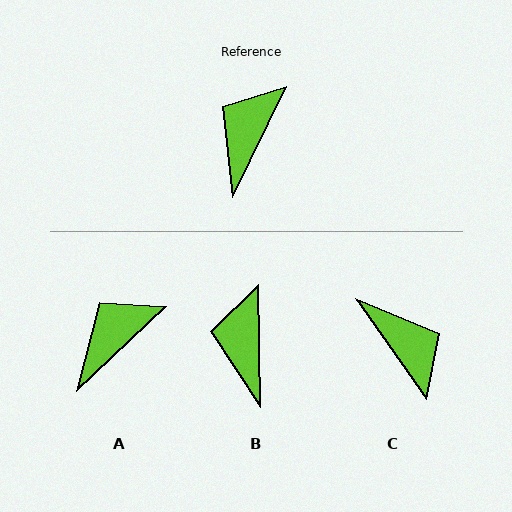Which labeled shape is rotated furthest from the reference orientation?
C, about 119 degrees away.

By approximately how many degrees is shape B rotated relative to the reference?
Approximately 27 degrees counter-clockwise.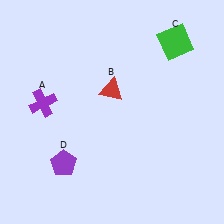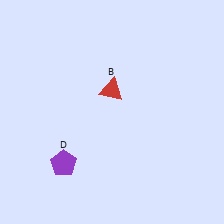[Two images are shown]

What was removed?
The purple cross (A), the green square (C) were removed in Image 2.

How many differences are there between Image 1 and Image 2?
There are 2 differences between the two images.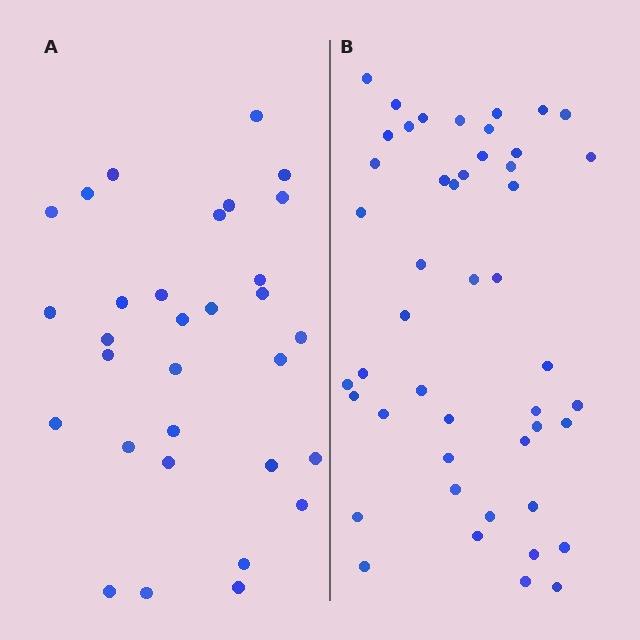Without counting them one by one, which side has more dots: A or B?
Region B (the right region) has more dots.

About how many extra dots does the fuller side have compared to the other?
Region B has approximately 15 more dots than region A.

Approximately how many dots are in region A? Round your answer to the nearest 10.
About 30 dots. (The exact count is 31, which rounds to 30.)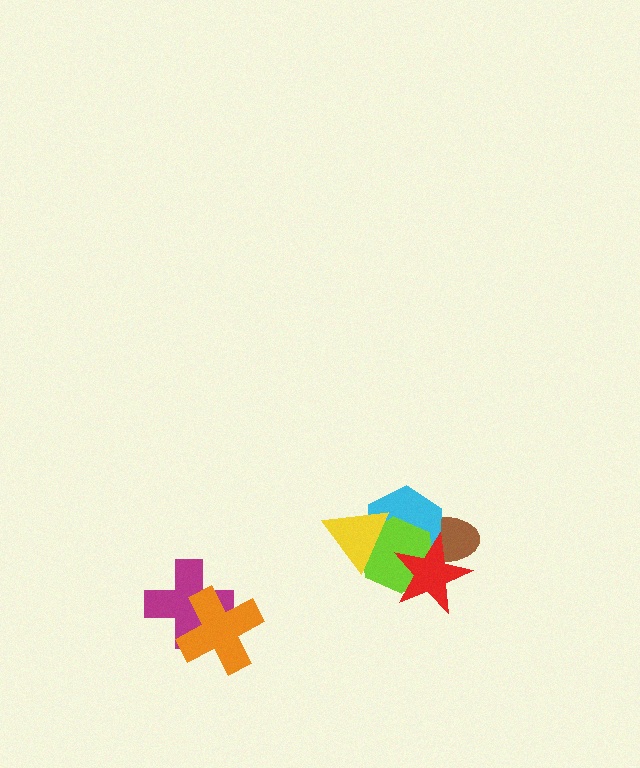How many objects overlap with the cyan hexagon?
4 objects overlap with the cyan hexagon.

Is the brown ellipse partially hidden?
Yes, it is partially covered by another shape.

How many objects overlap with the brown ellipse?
3 objects overlap with the brown ellipse.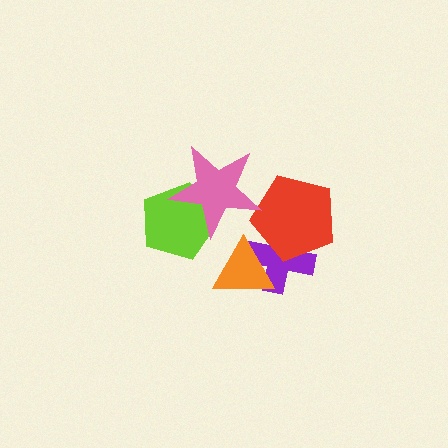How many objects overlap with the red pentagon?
2 objects overlap with the red pentagon.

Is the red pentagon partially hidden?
Yes, it is partially covered by another shape.